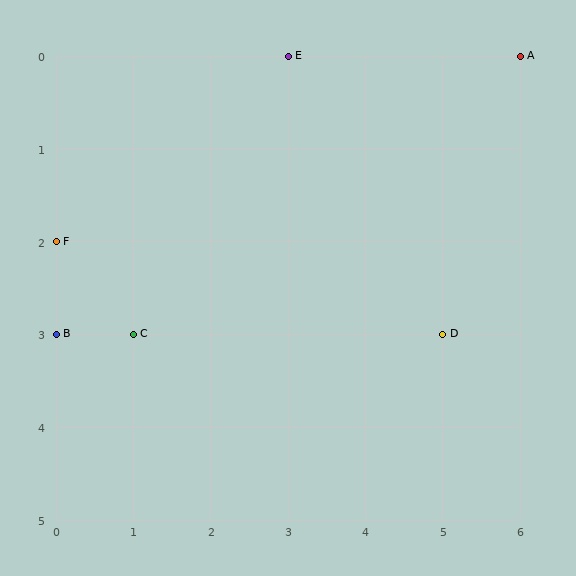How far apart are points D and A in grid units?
Points D and A are 1 column and 3 rows apart (about 3.2 grid units diagonally).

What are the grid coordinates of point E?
Point E is at grid coordinates (3, 0).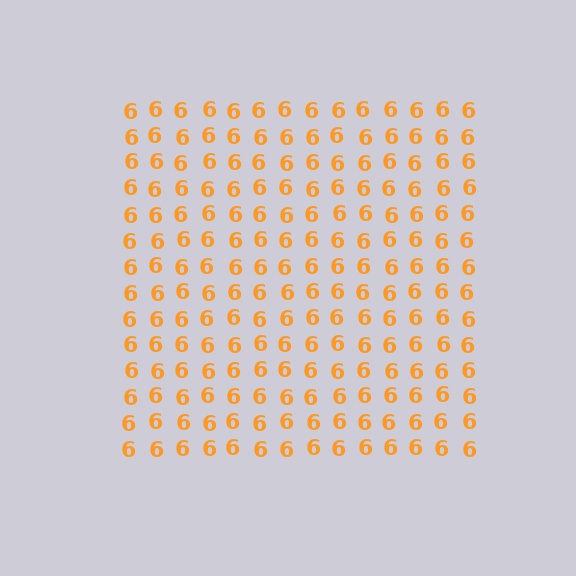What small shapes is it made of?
It is made of small digit 6's.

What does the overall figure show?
The overall figure shows a square.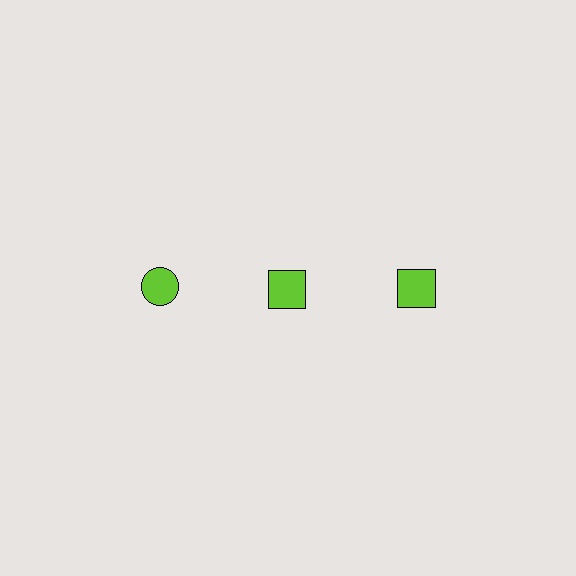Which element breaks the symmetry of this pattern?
The lime circle in the top row, leftmost column breaks the symmetry. All other shapes are lime squares.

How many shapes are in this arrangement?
There are 3 shapes arranged in a grid pattern.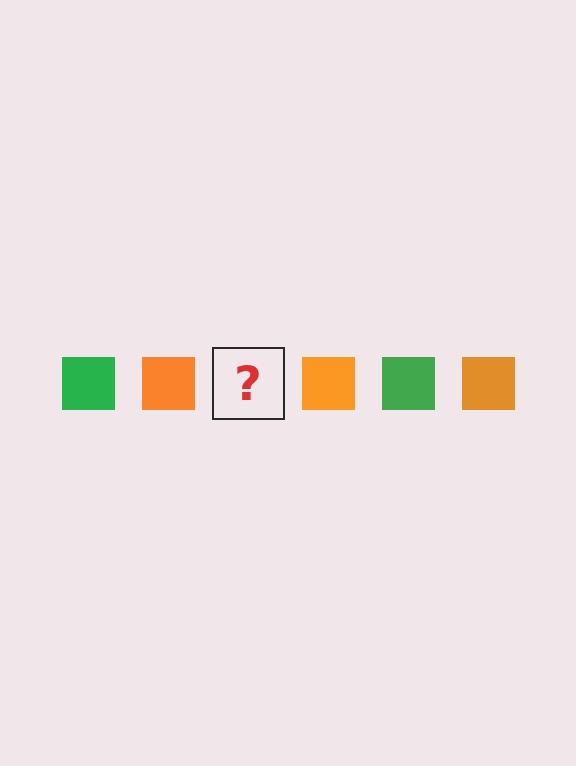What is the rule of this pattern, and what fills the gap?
The rule is that the pattern cycles through green, orange squares. The gap should be filled with a green square.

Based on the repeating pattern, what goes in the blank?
The blank should be a green square.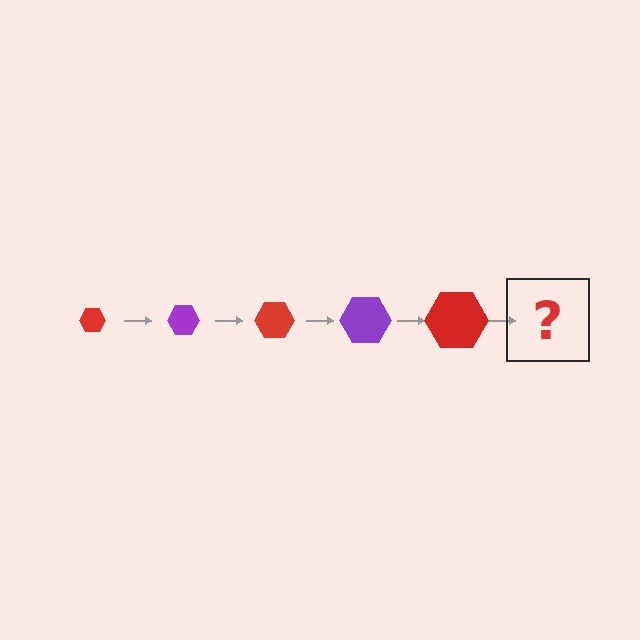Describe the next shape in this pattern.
It should be a purple hexagon, larger than the previous one.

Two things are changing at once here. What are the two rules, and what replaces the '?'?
The two rules are that the hexagon grows larger each step and the color cycles through red and purple. The '?' should be a purple hexagon, larger than the previous one.